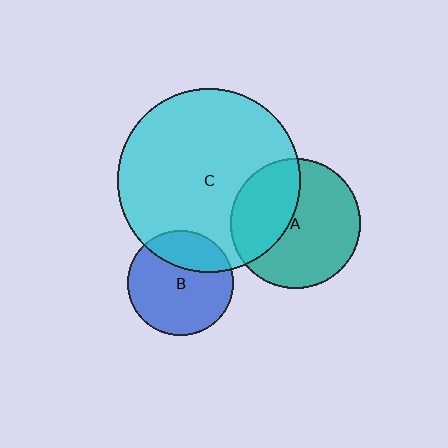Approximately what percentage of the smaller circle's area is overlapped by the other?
Approximately 30%.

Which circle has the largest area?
Circle C (cyan).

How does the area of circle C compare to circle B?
Approximately 3.0 times.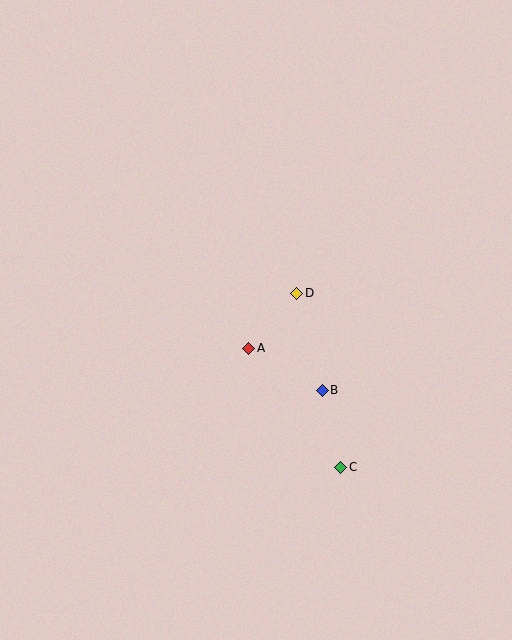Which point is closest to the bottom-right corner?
Point C is closest to the bottom-right corner.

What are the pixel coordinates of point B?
Point B is at (322, 390).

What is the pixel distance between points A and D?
The distance between A and D is 73 pixels.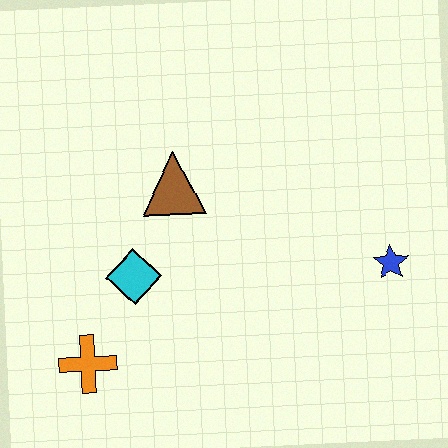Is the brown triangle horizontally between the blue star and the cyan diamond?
Yes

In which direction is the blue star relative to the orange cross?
The blue star is to the right of the orange cross.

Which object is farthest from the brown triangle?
The blue star is farthest from the brown triangle.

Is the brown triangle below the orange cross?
No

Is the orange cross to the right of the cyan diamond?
No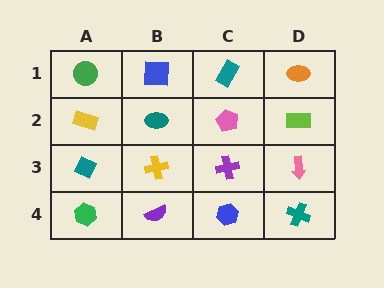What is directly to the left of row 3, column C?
A yellow cross.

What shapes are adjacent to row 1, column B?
A teal ellipse (row 2, column B), a green circle (row 1, column A), a teal rectangle (row 1, column C).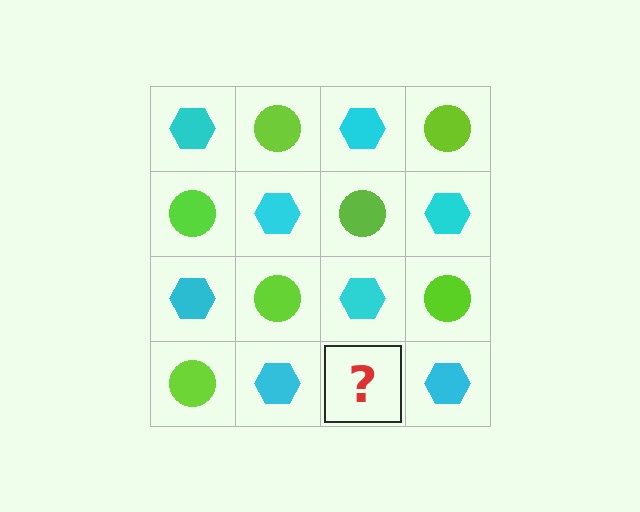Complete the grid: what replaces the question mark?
The question mark should be replaced with a lime circle.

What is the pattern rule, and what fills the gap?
The rule is that it alternates cyan hexagon and lime circle in a checkerboard pattern. The gap should be filled with a lime circle.